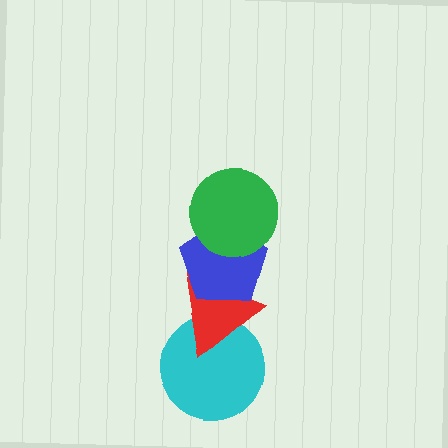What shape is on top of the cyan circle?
The red triangle is on top of the cyan circle.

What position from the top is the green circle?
The green circle is 1st from the top.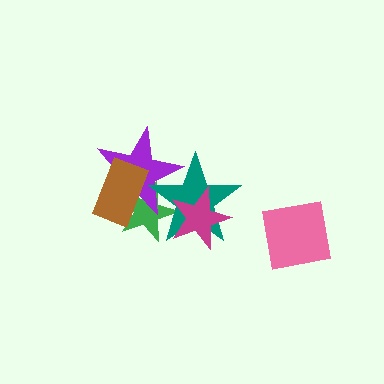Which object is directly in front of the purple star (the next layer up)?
The teal star is directly in front of the purple star.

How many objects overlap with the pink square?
0 objects overlap with the pink square.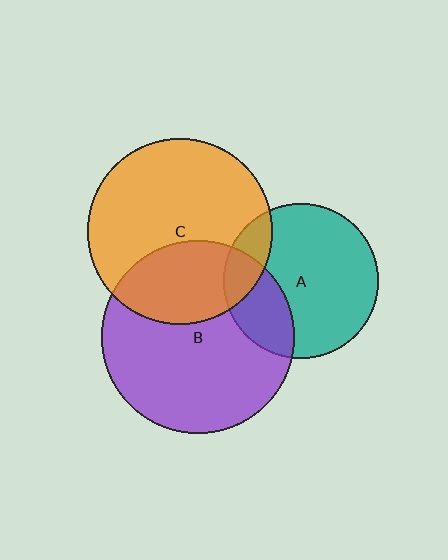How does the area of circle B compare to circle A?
Approximately 1.6 times.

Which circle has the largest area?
Circle B (purple).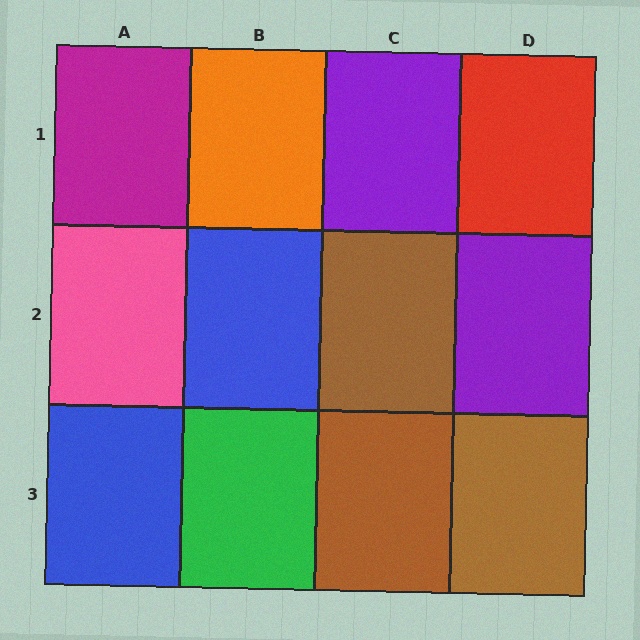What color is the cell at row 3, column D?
Brown.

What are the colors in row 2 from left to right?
Pink, blue, brown, purple.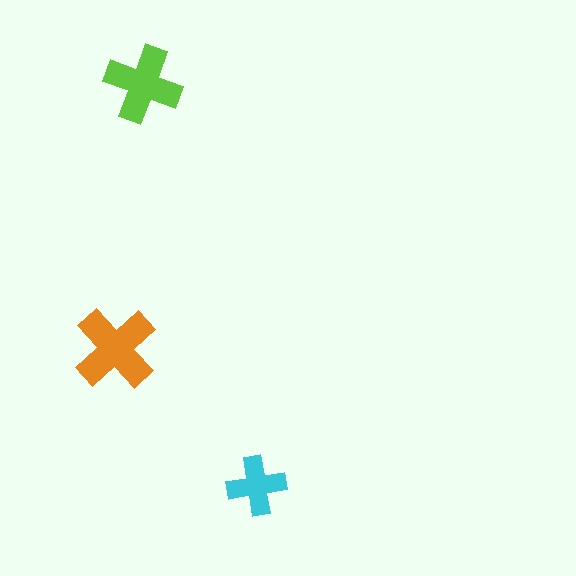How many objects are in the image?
There are 3 objects in the image.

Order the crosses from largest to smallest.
the orange one, the lime one, the cyan one.